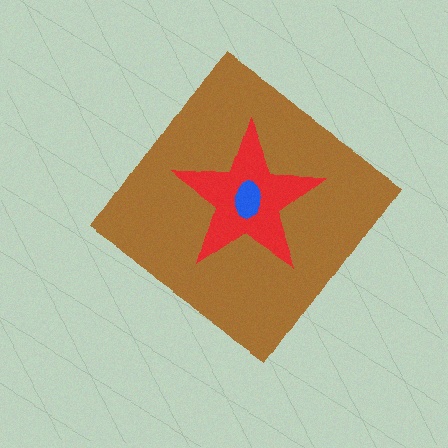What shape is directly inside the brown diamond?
The red star.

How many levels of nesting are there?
3.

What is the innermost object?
The blue ellipse.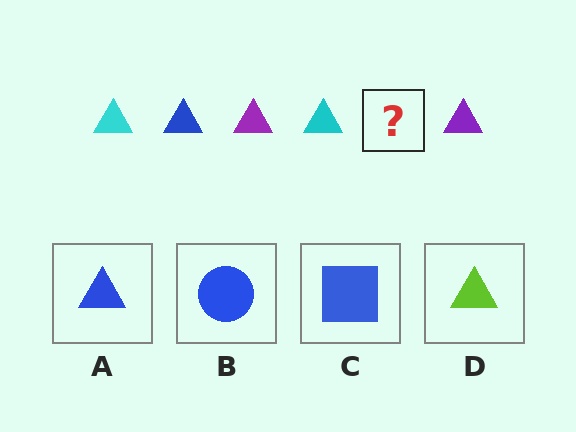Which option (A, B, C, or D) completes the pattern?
A.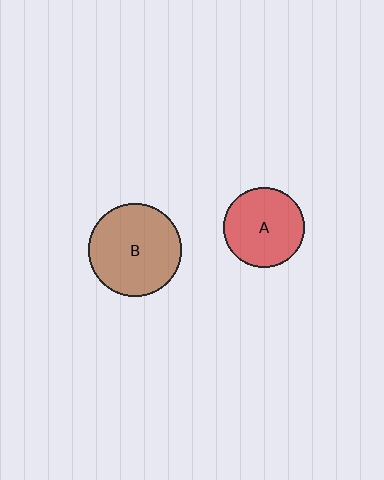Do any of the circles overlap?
No, none of the circles overlap.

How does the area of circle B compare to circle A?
Approximately 1.3 times.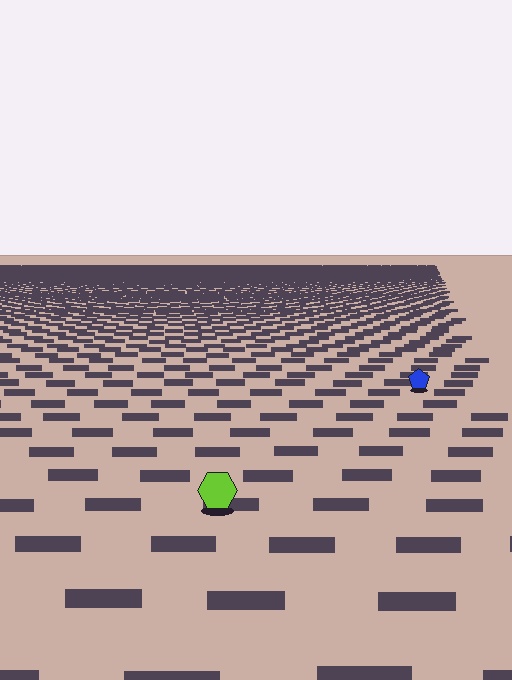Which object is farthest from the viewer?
The blue pentagon is farthest from the viewer. It appears smaller and the ground texture around it is denser.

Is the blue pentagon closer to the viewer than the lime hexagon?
No. The lime hexagon is closer — you can tell from the texture gradient: the ground texture is coarser near it.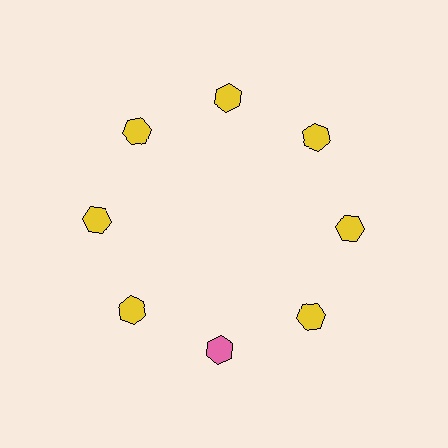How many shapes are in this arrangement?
There are 8 shapes arranged in a ring pattern.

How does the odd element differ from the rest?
It has a different color: pink instead of yellow.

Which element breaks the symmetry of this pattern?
The pink hexagon at roughly the 6 o'clock position breaks the symmetry. All other shapes are yellow hexagons.